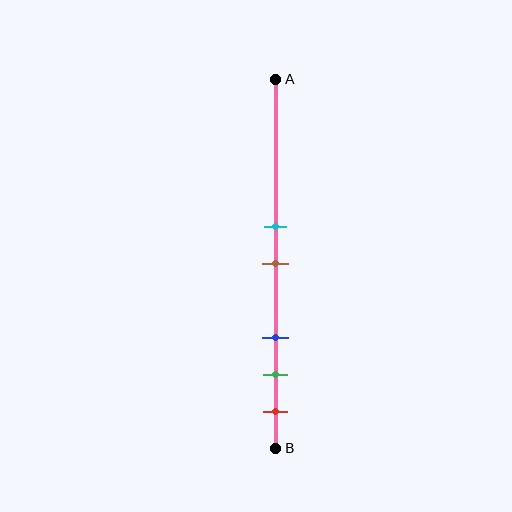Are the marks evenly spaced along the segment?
No, the marks are not evenly spaced.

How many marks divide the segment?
There are 5 marks dividing the segment.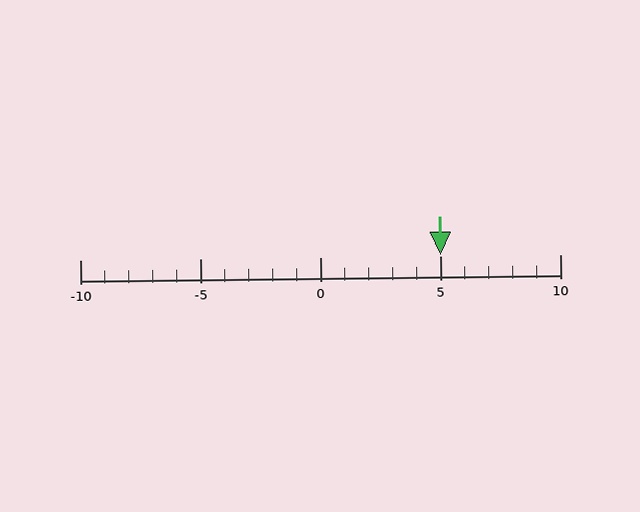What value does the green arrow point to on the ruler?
The green arrow points to approximately 5.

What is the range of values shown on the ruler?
The ruler shows values from -10 to 10.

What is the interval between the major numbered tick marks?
The major tick marks are spaced 5 units apart.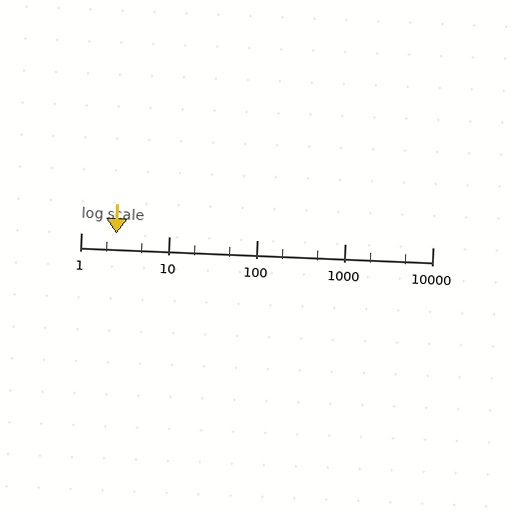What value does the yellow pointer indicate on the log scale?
The pointer indicates approximately 2.5.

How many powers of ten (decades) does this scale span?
The scale spans 4 decades, from 1 to 10000.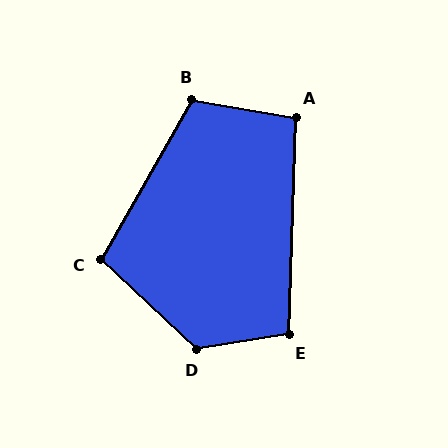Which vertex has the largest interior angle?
D, at approximately 128 degrees.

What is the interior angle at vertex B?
Approximately 110 degrees (obtuse).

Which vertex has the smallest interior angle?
A, at approximately 98 degrees.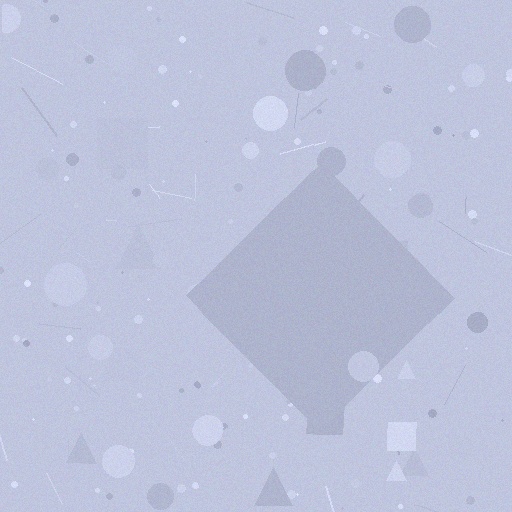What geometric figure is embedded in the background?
A diamond is embedded in the background.